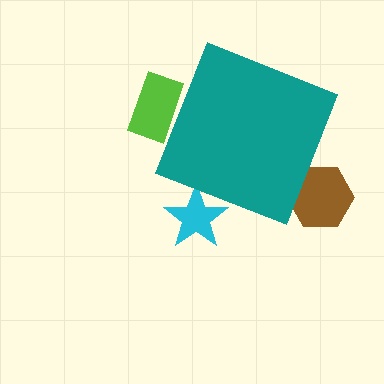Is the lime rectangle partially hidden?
Yes, the lime rectangle is partially hidden behind the teal diamond.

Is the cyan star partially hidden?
Yes, the cyan star is partially hidden behind the teal diamond.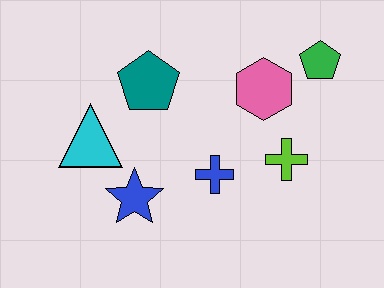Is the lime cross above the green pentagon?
No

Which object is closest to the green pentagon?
The pink hexagon is closest to the green pentagon.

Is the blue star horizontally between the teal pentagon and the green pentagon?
No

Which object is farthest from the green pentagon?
The cyan triangle is farthest from the green pentagon.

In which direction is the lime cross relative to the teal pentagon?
The lime cross is to the right of the teal pentagon.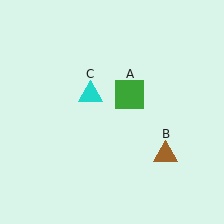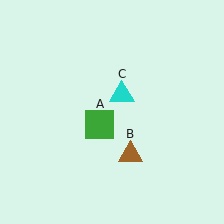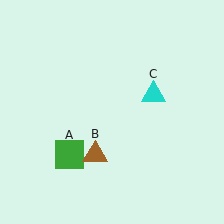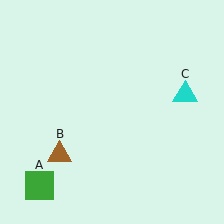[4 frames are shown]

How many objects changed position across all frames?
3 objects changed position: green square (object A), brown triangle (object B), cyan triangle (object C).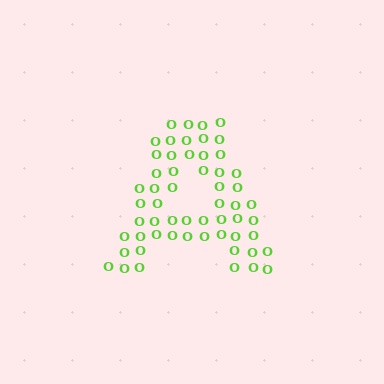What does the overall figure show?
The overall figure shows the letter A.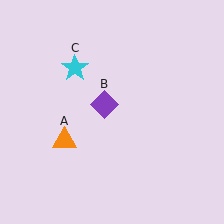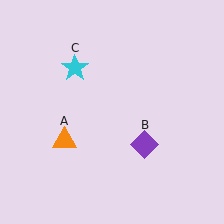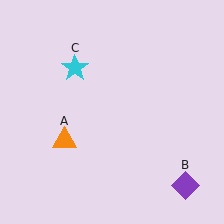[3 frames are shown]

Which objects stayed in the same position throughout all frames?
Orange triangle (object A) and cyan star (object C) remained stationary.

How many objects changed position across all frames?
1 object changed position: purple diamond (object B).